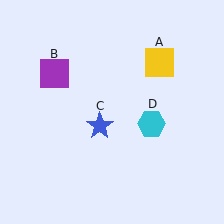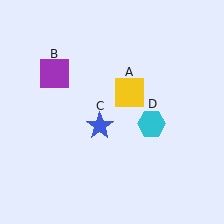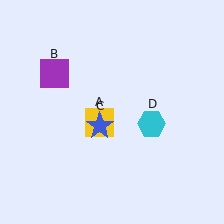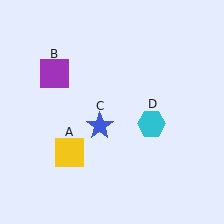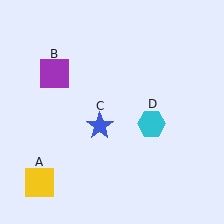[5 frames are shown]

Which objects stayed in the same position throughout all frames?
Purple square (object B) and blue star (object C) and cyan hexagon (object D) remained stationary.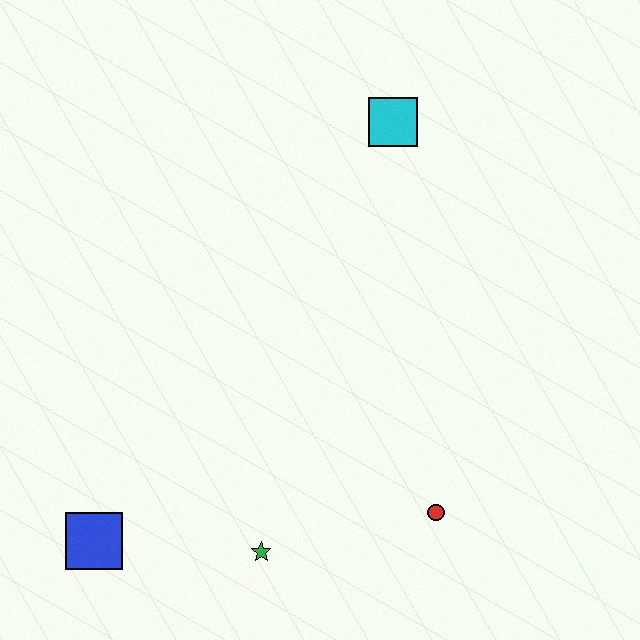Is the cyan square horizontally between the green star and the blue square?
No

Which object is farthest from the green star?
The cyan square is farthest from the green star.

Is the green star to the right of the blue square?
Yes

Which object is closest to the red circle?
The green star is closest to the red circle.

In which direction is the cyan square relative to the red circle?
The cyan square is above the red circle.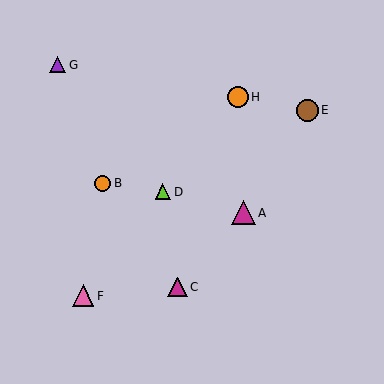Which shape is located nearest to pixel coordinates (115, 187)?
The orange circle (labeled B) at (103, 183) is nearest to that location.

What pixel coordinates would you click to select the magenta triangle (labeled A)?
Click at (243, 213) to select the magenta triangle A.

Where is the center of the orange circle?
The center of the orange circle is at (238, 97).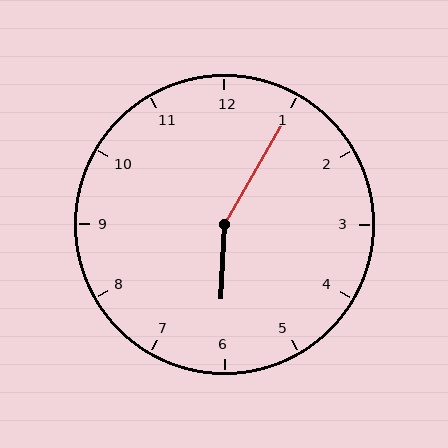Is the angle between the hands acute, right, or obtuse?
It is obtuse.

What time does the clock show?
6:05.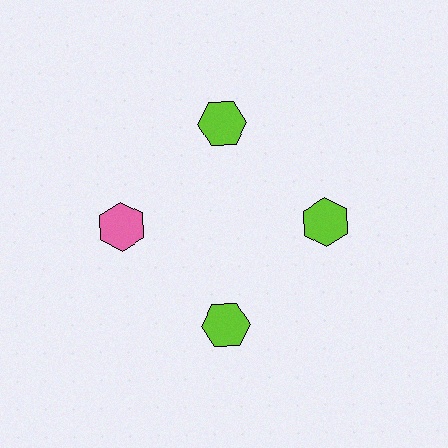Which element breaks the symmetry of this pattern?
The pink hexagon at roughly the 9 o'clock position breaks the symmetry. All other shapes are lime hexagons.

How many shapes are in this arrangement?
There are 4 shapes arranged in a ring pattern.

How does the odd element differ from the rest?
It has a different color: pink instead of lime.